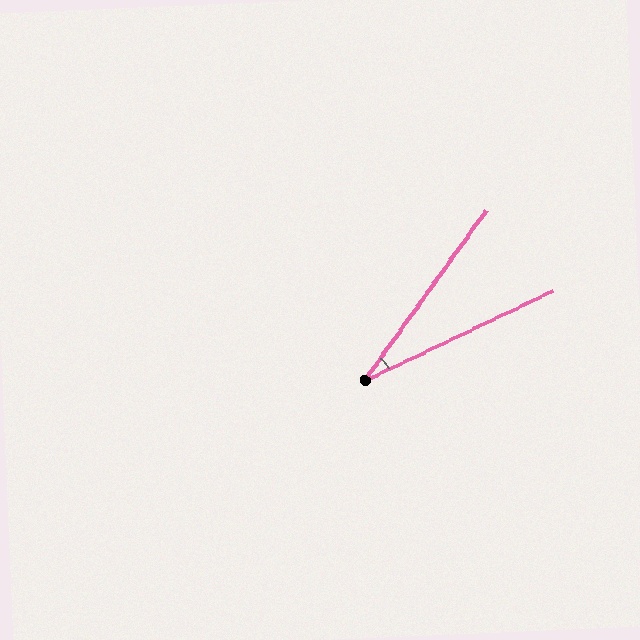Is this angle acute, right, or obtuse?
It is acute.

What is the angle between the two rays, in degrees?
Approximately 29 degrees.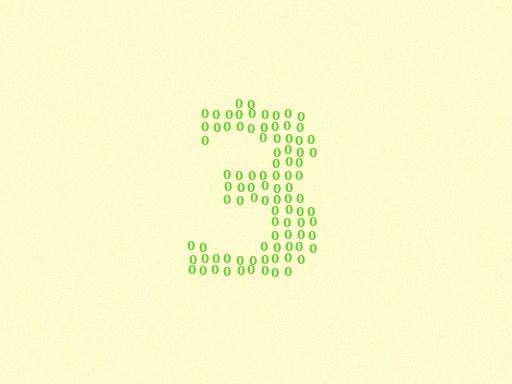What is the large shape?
The large shape is the digit 3.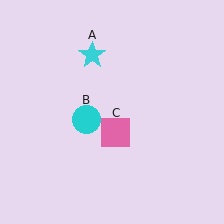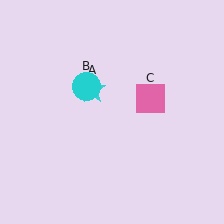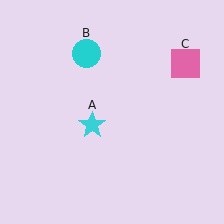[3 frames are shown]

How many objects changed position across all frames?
3 objects changed position: cyan star (object A), cyan circle (object B), pink square (object C).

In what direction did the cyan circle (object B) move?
The cyan circle (object B) moved up.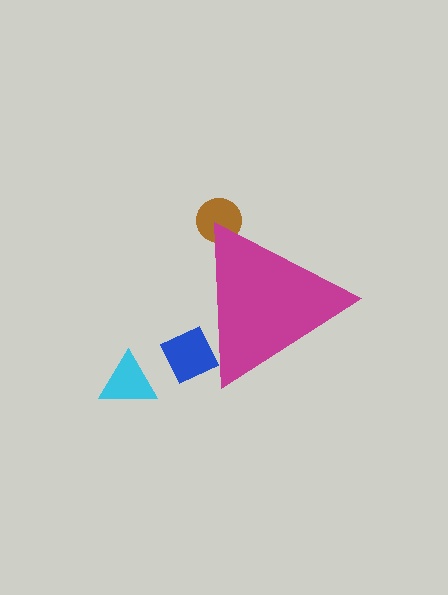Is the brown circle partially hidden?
Yes, the brown circle is partially hidden behind the magenta triangle.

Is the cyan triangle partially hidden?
No, the cyan triangle is fully visible.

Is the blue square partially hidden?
Yes, the blue square is partially hidden behind the magenta triangle.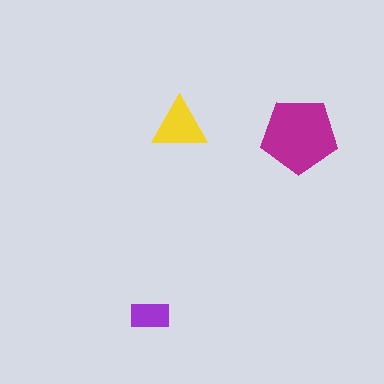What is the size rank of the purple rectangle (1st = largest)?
3rd.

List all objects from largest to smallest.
The magenta pentagon, the yellow triangle, the purple rectangle.